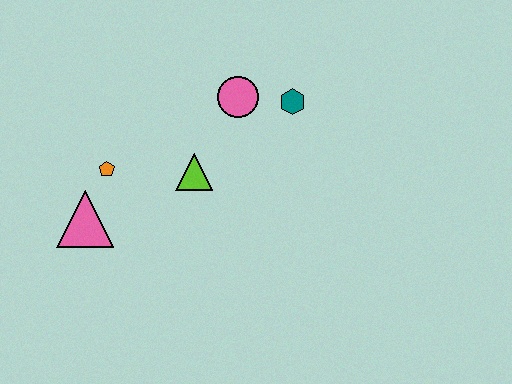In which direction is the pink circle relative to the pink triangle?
The pink circle is to the right of the pink triangle.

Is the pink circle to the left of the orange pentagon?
No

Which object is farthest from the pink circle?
The pink triangle is farthest from the pink circle.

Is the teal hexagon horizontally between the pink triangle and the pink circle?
No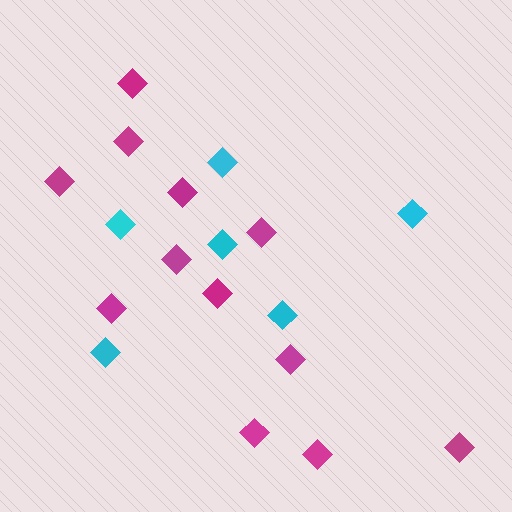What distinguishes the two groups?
There are 2 groups: one group of magenta diamonds (12) and one group of cyan diamonds (6).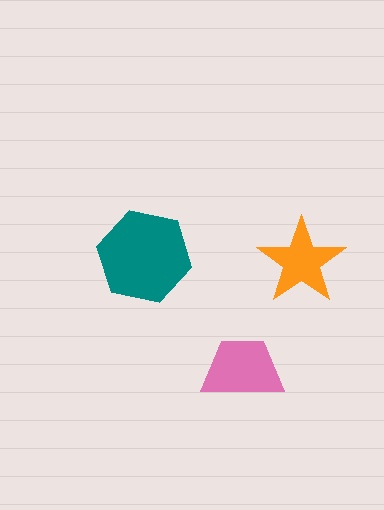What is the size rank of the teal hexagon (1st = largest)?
1st.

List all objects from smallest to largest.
The orange star, the pink trapezoid, the teal hexagon.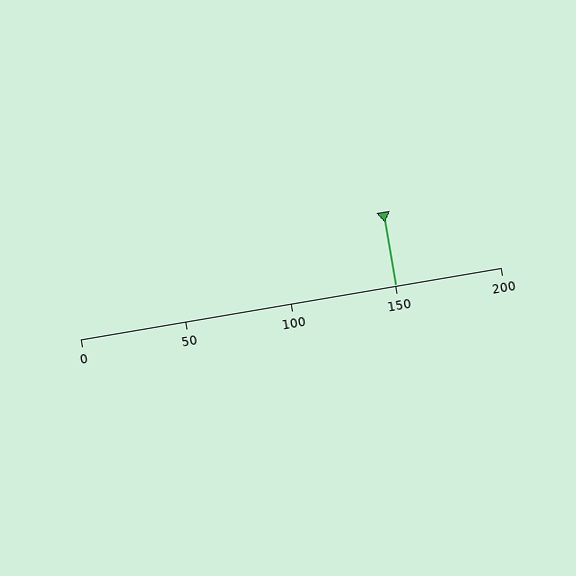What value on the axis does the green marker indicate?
The marker indicates approximately 150.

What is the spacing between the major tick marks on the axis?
The major ticks are spaced 50 apart.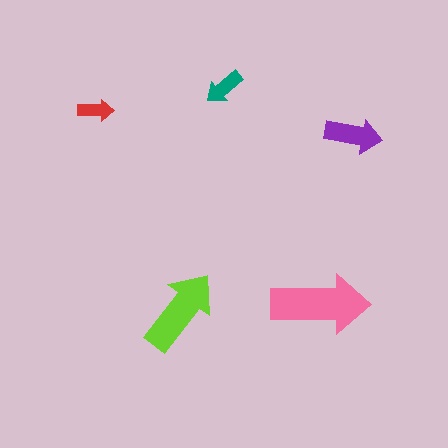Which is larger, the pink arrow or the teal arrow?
The pink one.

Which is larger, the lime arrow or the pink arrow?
The pink one.